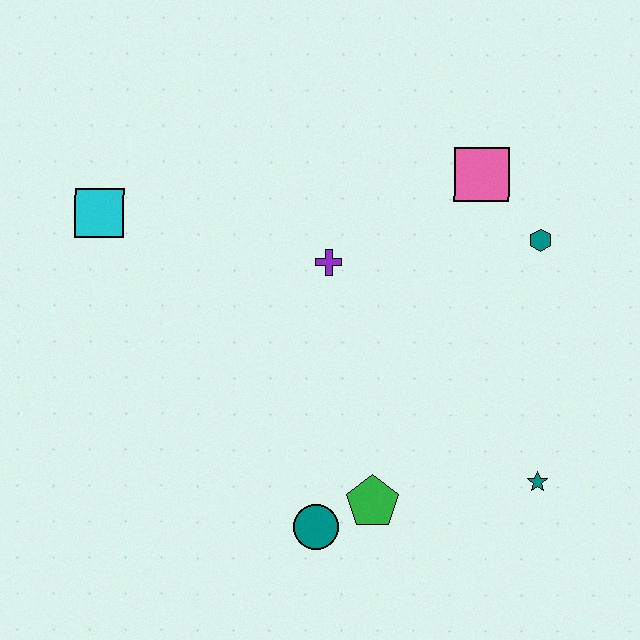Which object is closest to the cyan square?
The purple cross is closest to the cyan square.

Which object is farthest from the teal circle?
The pink square is farthest from the teal circle.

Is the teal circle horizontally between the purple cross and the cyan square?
Yes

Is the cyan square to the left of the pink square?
Yes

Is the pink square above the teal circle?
Yes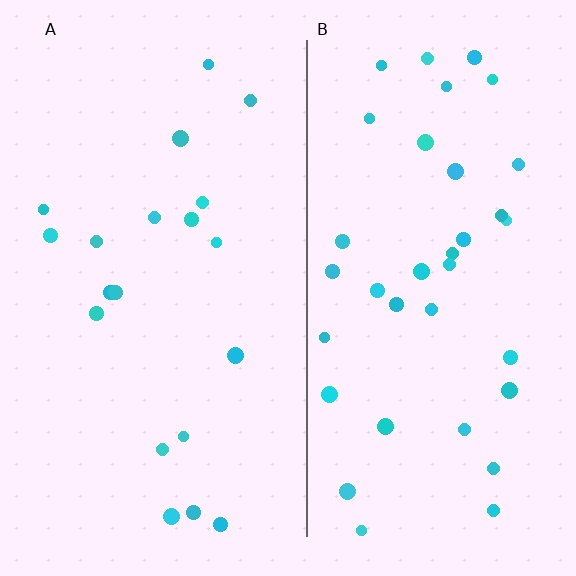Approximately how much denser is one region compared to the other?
Approximately 1.8× — region B over region A.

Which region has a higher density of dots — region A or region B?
B (the right).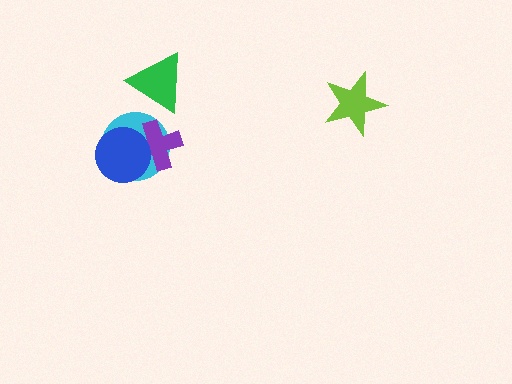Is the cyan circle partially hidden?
Yes, it is partially covered by another shape.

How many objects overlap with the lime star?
0 objects overlap with the lime star.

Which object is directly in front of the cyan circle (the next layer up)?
The purple cross is directly in front of the cyan circle.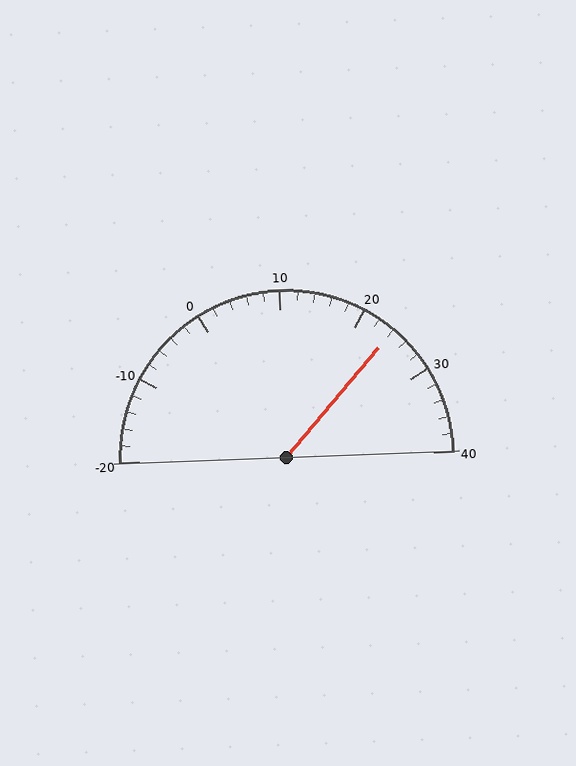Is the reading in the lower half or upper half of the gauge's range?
The reading is in the upper half of the range (-20 to 40).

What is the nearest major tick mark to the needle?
The nearest major tick mark is 20.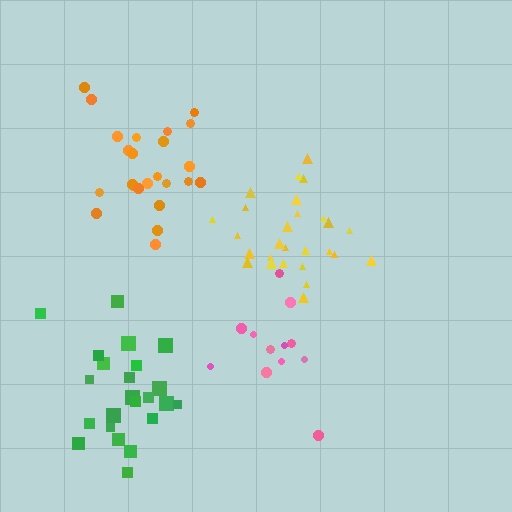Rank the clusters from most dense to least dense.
yellow, orange, green, pink.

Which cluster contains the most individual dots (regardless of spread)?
Yellow (27).